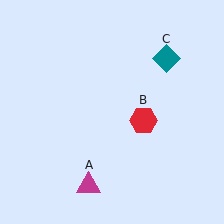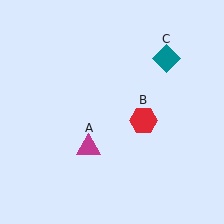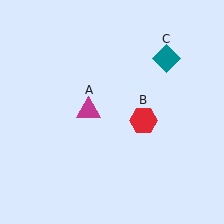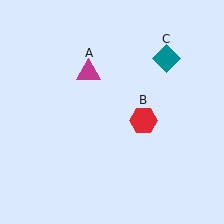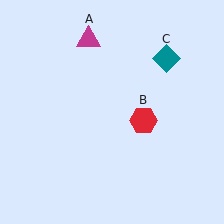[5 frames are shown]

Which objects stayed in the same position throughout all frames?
Red hexagon (object B) and teal diamond (object C) remained stationary.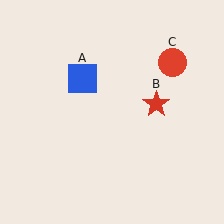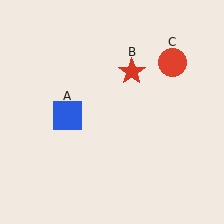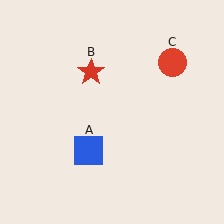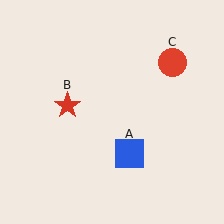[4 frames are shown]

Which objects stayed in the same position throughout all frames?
Red circle (object C) remained stationary.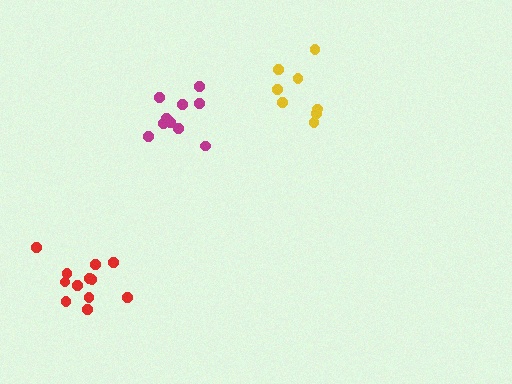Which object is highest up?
The yellow cluster is topmost.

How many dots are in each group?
Group 1: 8 dots, Group 2: 12 dots, Group 3: 10 dots (30 total).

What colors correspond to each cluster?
The clusters are colored: yellow, red, magenta.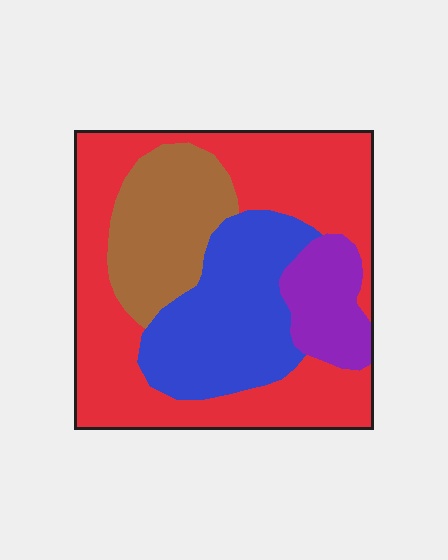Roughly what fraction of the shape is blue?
Blue takes up about one quarter (1/4) of the shape.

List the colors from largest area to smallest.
From largest to smallest: red, blue, brown, purple.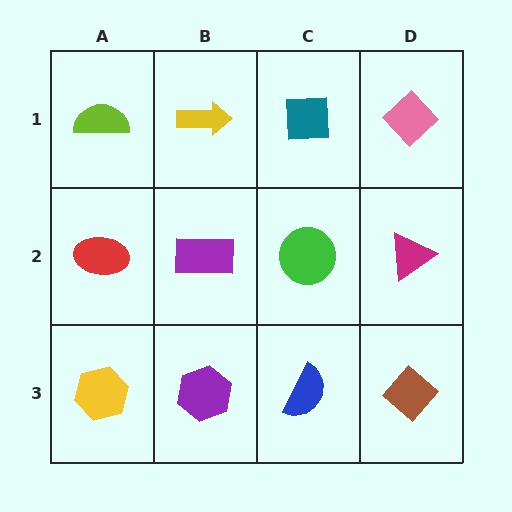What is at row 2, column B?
A purple rectangle.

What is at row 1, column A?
A lime semicircle.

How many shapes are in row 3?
4 shapes.